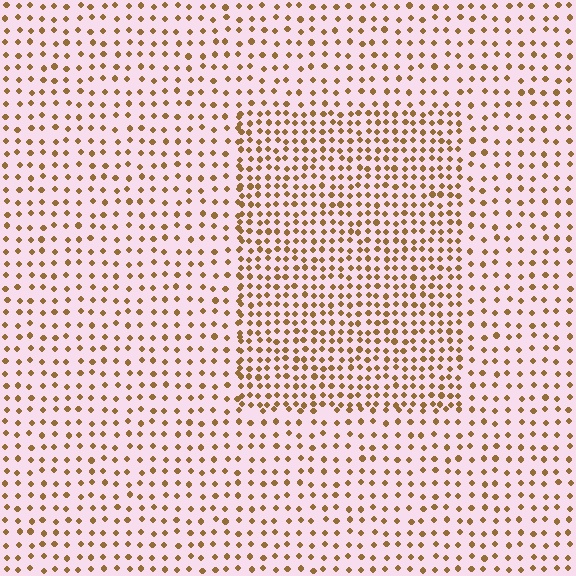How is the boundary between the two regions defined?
The boundary is defined by a change in element density (approximately 1.8x ratio). All elements are the same color, size, and shape.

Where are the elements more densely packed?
The elements are more densely packed inside the rectangle boundary.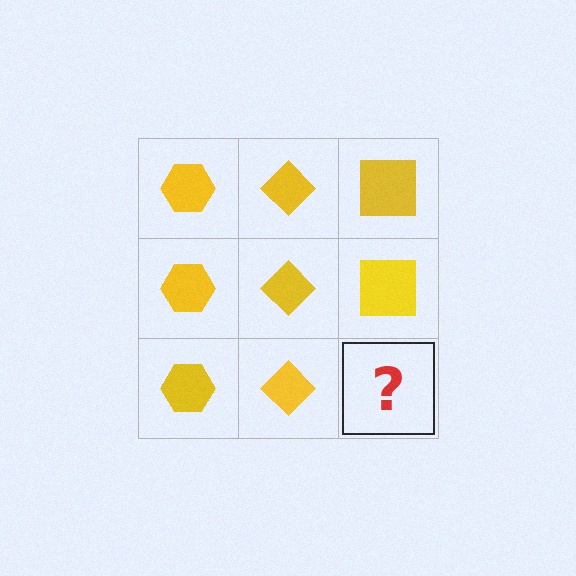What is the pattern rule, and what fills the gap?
The rule is that each column has a consistent shape. The gap should be filled with a yellow square.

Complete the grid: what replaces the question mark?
The question mark should be replaced with a yellow square.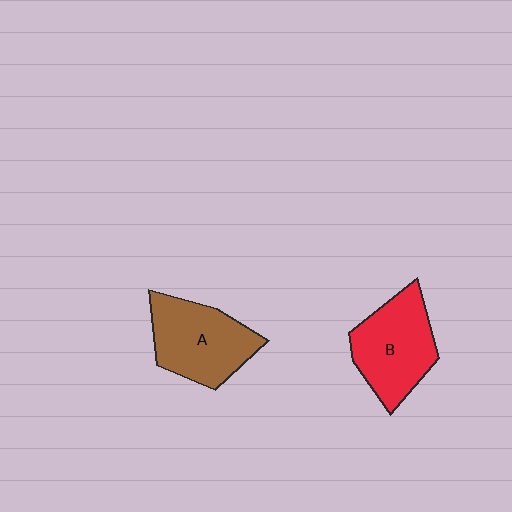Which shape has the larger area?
Shape A (brown).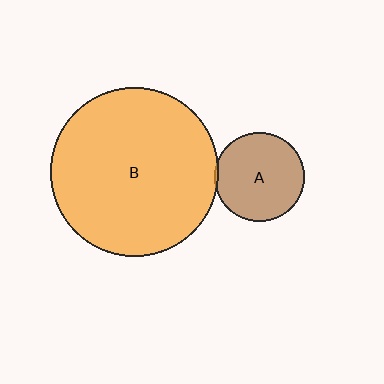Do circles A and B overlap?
Yes.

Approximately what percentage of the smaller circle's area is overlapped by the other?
Approximately 5%.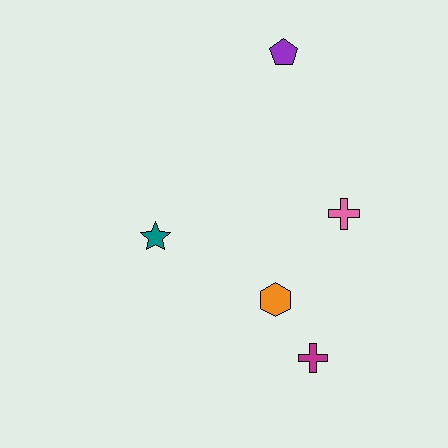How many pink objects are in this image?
There is 1 pink object.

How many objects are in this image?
There are 5 objects.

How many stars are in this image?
There is 1 star.